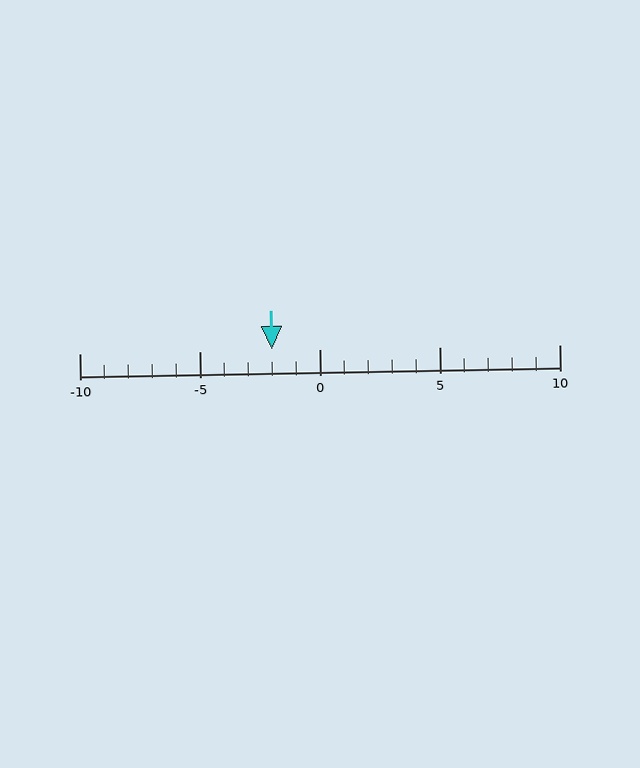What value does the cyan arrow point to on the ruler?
The cyan arrow points to approximately -2.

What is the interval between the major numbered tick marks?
The major tick marks are spaced 5 units apart.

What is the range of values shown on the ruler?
The ruler shows values from -10 to 10.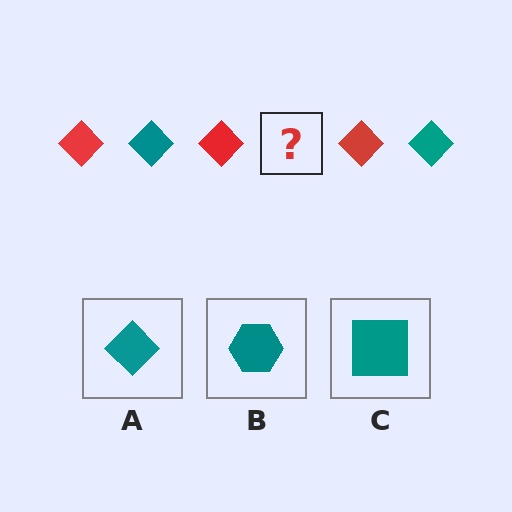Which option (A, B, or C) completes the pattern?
A.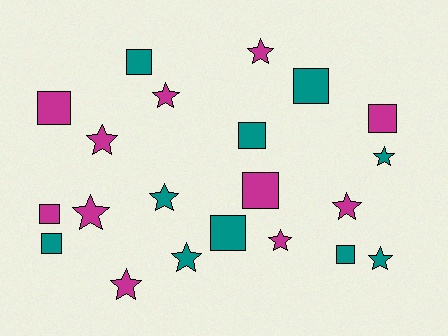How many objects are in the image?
There are 21 objects.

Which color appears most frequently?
Magenta, with 11 objects.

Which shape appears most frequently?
Star, with 11 objects.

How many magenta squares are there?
There are 4 magenta squares.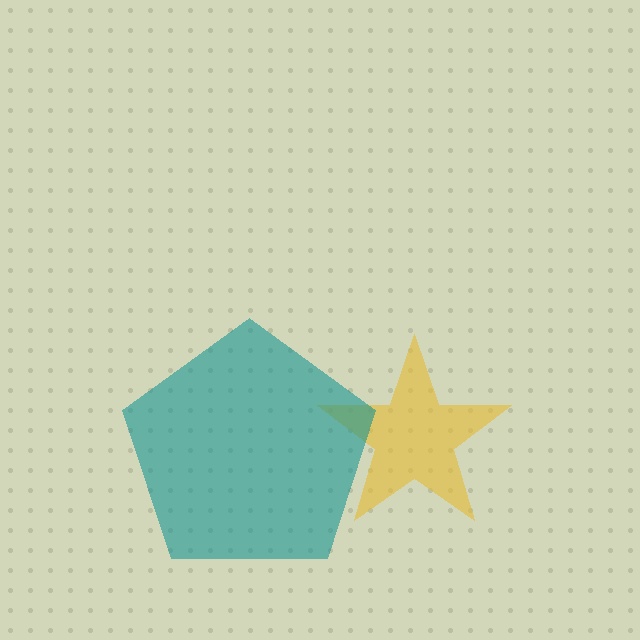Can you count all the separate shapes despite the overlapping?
Yes, there are 2 separate shapes.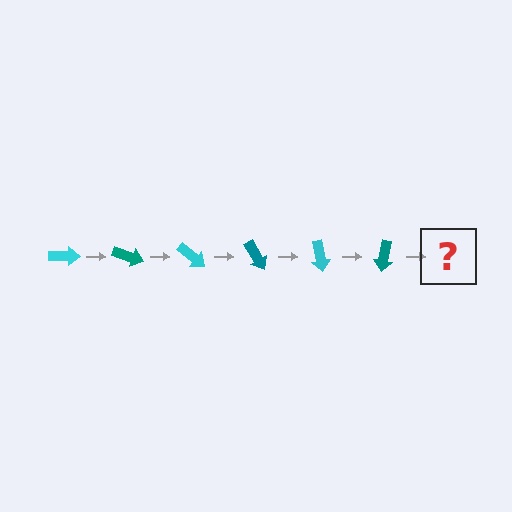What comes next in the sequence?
The next element should be a cyan arrow, rotated 120 degrees from the start.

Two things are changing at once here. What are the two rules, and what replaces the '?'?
The two rules are that it rotates 20 degrees each step and the color cycles through cyan and teal. The '?' should be a cyan arrow, rotated 120 degrees from the start.